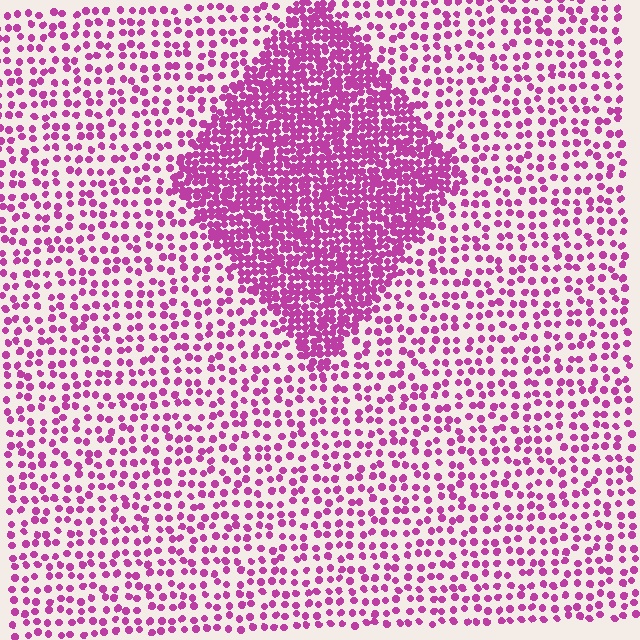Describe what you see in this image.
The image contains small magenta elements arranged at two different densities. A diamond-shaped region is visible where the elements are more densely packed than the surrounding area.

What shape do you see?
I see a diamond.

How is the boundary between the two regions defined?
The boundary is defined by a change in element density (approximately 2.6x ratio). All elements are the same color, size, and shape.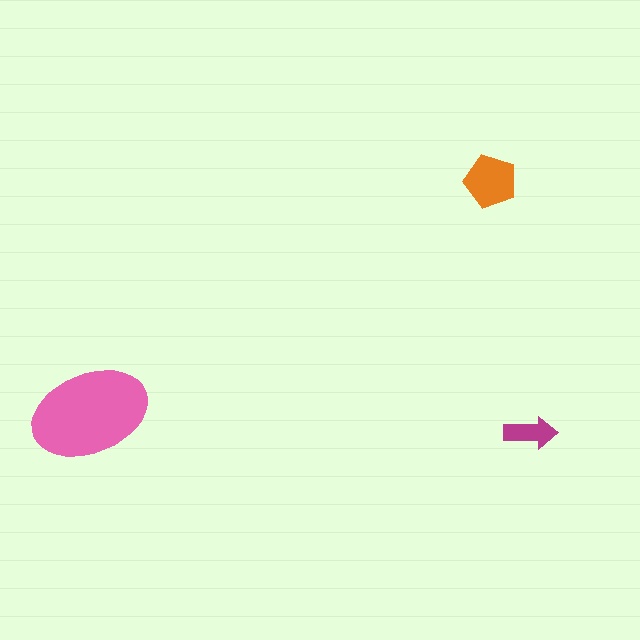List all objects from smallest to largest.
The magenta arrow, the orange pentagon, the pink ellipse.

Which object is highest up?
The orange pentagon is topmost.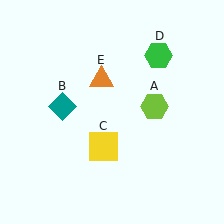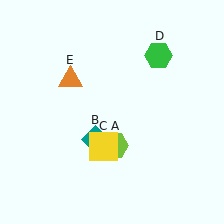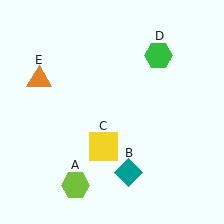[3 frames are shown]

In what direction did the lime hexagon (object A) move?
The lime hexagon (object A) moved down and to the left.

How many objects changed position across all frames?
3 objects changed position: lime hexagon (object A), teal diamond (object B), orange triangle (object E).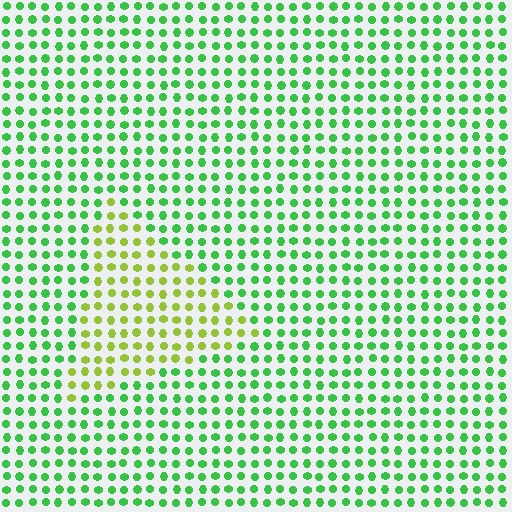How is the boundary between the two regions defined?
The boundary is defined purely by a slight shift in hue (about 45 degrees). Spacing, size, and orientation are identical on both sides.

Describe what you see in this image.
The image is filled with small green elements in a uniform arrangement. A triangle-shaped region is visible where the elements are tinted to a slightly different hue, forming a subtle color boundary.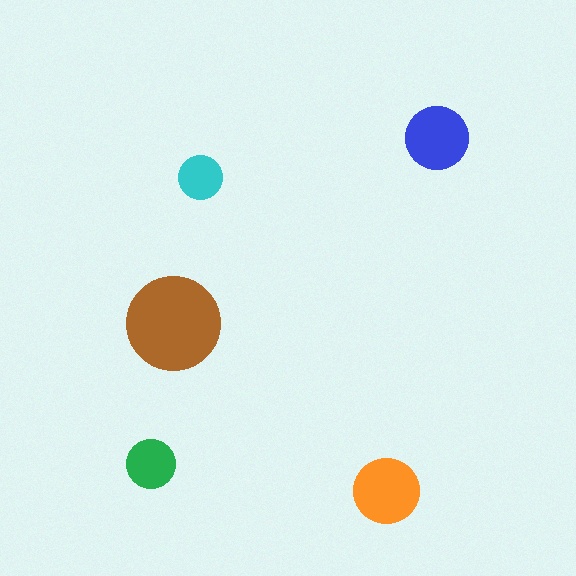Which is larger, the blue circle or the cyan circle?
The blue one.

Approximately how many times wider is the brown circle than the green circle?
About 2 times wider.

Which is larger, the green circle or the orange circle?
The orange one.